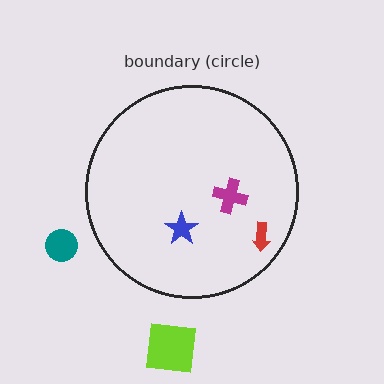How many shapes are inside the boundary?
3 inside, 2 outside.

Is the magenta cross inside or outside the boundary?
Inside.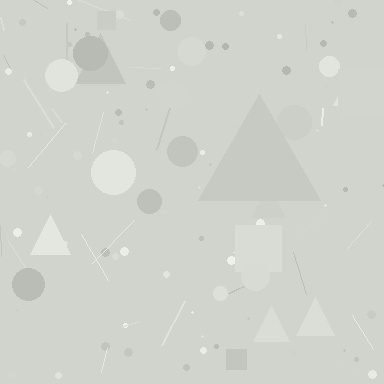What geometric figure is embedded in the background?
A triangle is embedded in the background.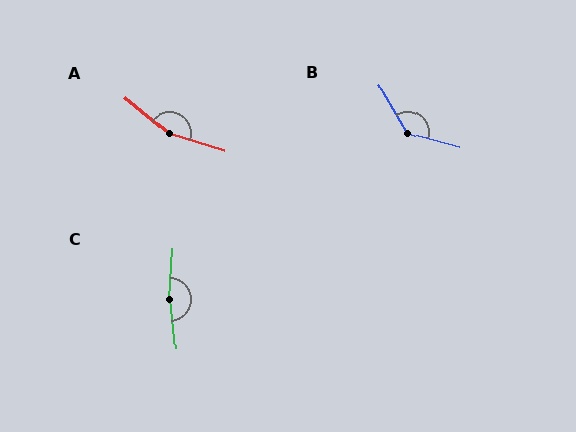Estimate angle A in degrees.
Approximately 158 degrees.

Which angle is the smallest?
B, at approximately 136 degrees.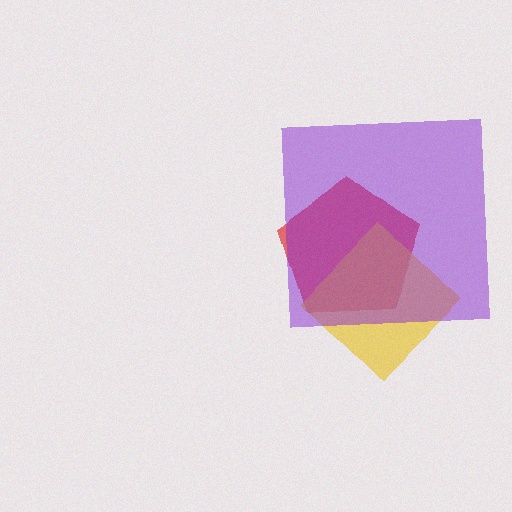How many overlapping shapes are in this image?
There are 3 overlapping shapes in the image.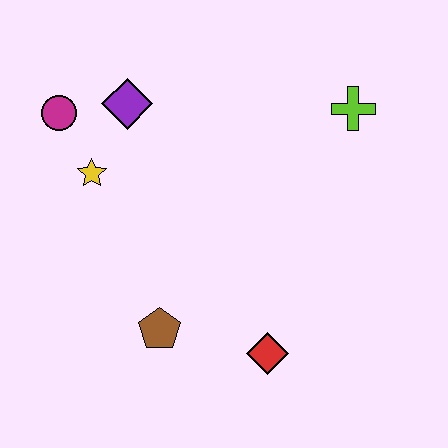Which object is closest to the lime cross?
The purple diamond is closest to the lime cross.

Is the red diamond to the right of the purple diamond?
Yes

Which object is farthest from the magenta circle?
The red diamond is farthest from the magenta circle.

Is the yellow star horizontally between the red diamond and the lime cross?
No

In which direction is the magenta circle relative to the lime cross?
The magenta circle is to the left of the lime cross.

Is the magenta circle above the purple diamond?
No